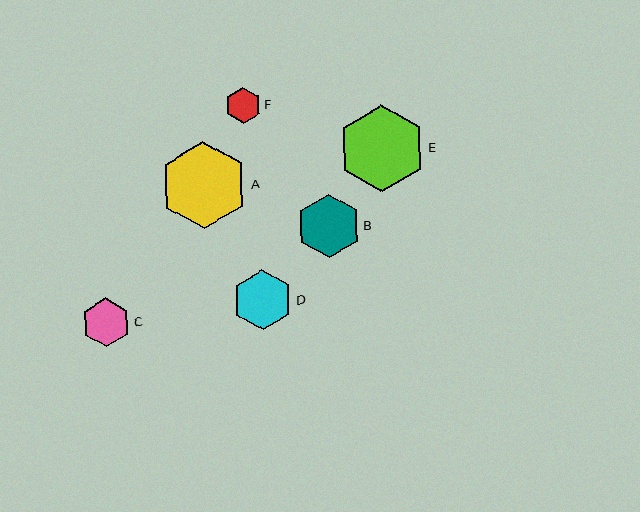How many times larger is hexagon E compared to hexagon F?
Hexagon E is approximately 2.4 times the size of hexagon F.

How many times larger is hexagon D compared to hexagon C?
Hexagon D is approximately 1.2 times the size of hexagon C.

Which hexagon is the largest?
Hexagon A is the largest with a size of approximately 88 pixels.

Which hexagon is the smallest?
Hexagon F is the smallest with a size of approximately 36 pixels.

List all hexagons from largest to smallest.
From largest to smallest: A, E, B, D, C, F.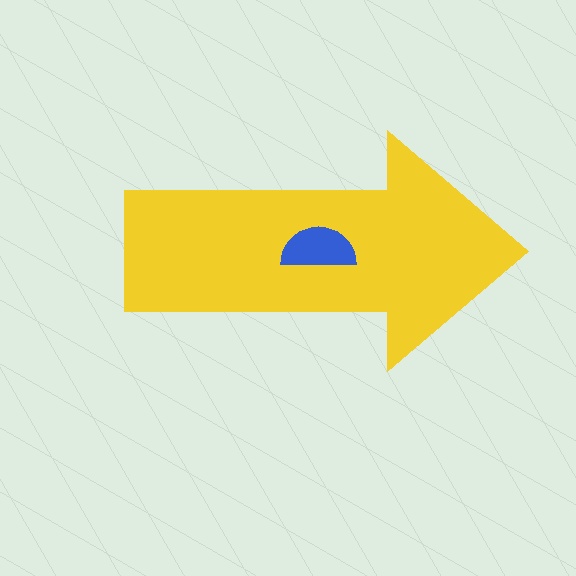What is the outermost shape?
The yellow arrow.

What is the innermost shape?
The blue semicircle.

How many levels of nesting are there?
2.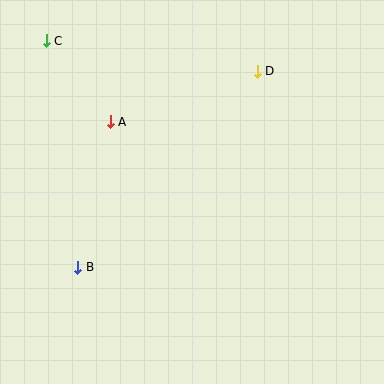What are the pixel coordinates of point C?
Point C is at (46, 41).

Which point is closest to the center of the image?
Point A at (110, 122) is closest to the center.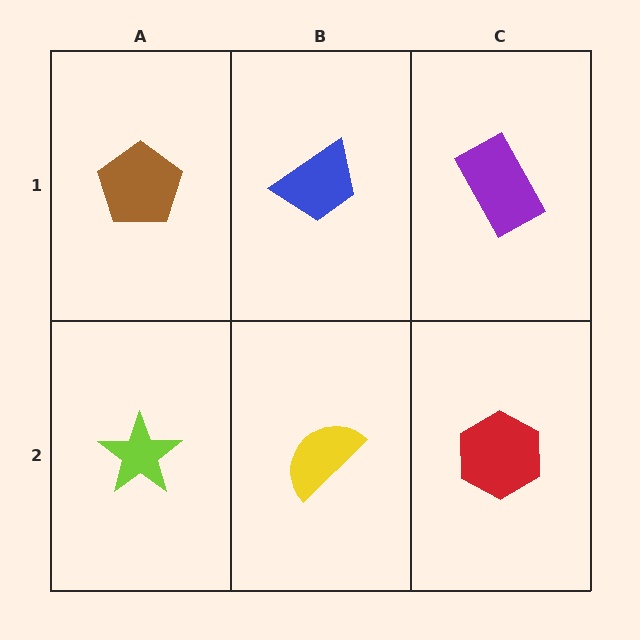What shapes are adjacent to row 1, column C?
A red hexagon (row 2, column C), a blue trapezoid (row 1, column B).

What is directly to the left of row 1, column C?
A blue trapezoid.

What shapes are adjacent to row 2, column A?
A brown pentagon (row 1, column A), a yellow semicircle (row 2, column B).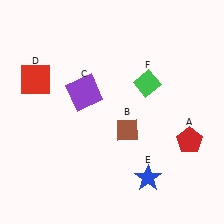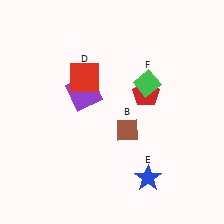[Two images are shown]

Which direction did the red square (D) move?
The red square (D) moved right.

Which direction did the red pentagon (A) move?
The red pentagon (A) moved up.